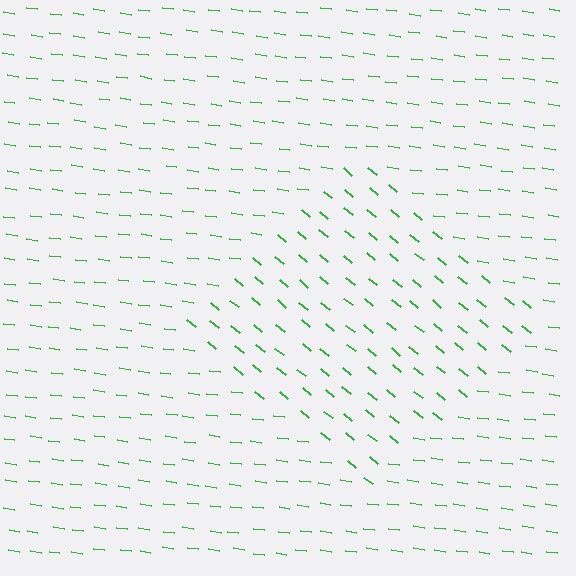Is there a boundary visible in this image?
Yes, there is a texture boundary formed by a change in line orientation.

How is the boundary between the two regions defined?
The boundary is defined purely by a change in line orientation (approximately 31 degrees difference). All lines are the same color and thickness.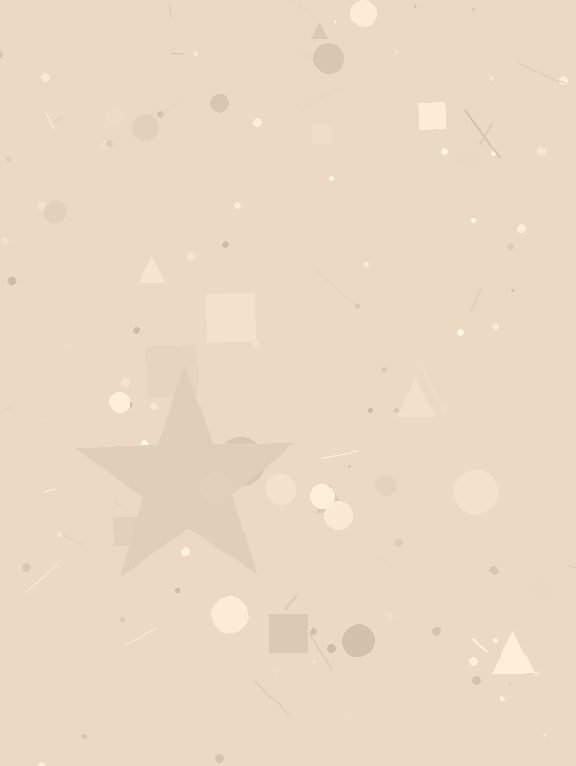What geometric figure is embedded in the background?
A star is embedded in the background.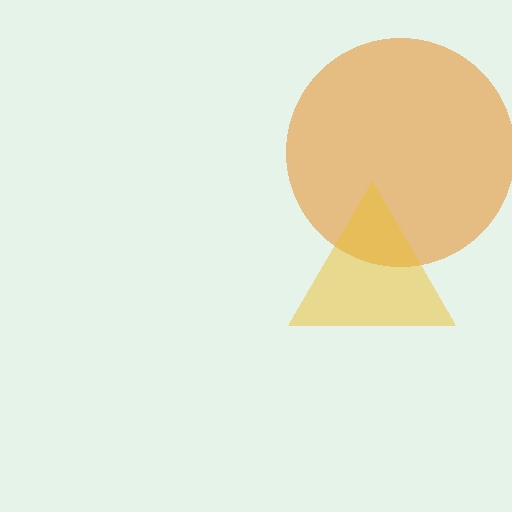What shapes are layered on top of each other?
The layered shapes are: an orange circle, a yellow triangle.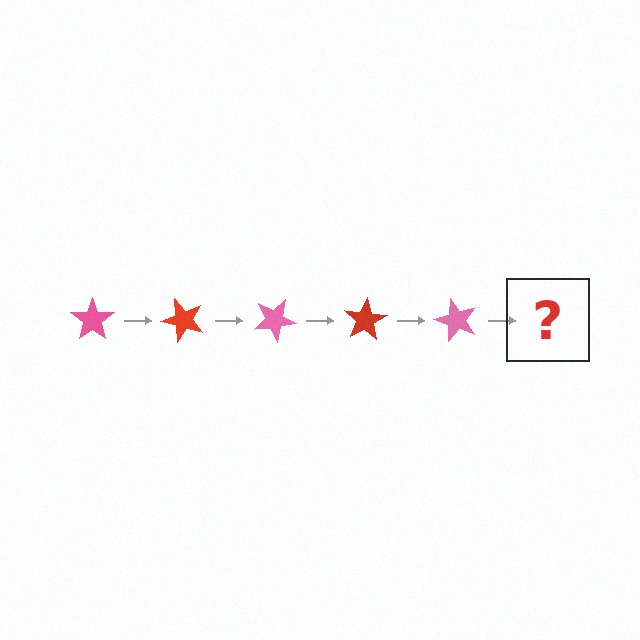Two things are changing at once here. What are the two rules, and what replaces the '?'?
The two rules are that it rotates 50 degrees each step and the color cycles through pink and red. The '?' should be a red star, rotated 250 degrees from the start.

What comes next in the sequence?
The next element should be a red star, rotated 250 degrees from the start.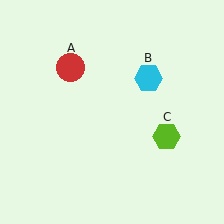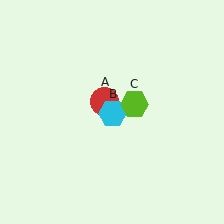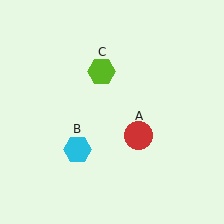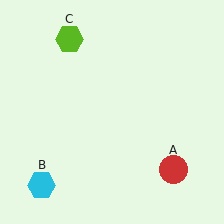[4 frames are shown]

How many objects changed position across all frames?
3 objects changed position: red circle (object A), cyan hexagon (object B), lime hexagon (object C).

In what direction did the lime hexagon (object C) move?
The lime hexagon (object C) moved up and to the left.